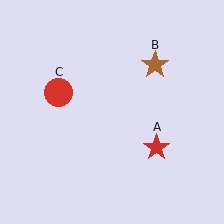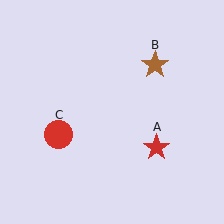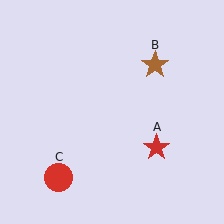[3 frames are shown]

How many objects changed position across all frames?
1 object changed position: red circle (object C).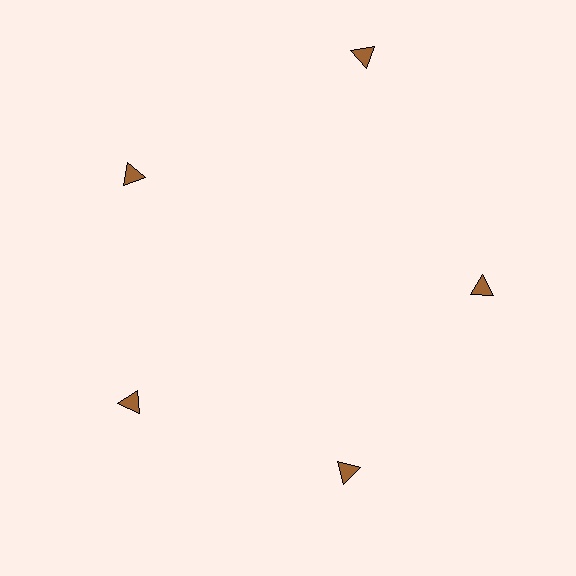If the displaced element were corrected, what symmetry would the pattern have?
It would have 5-fold rotational symmetry — the pattern would map onto itself every 72 degrees.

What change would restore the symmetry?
The symmetry would be restored by moving it inward, back onto the ring so that all 5 triangles sit at equal angles and equal distance from the center.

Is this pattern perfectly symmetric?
No. The 5 brown triangles are arranged in a ring, but one element near the 1 o'clock position is pushed outward from the center, breaking the 5-fold rotational symmetry.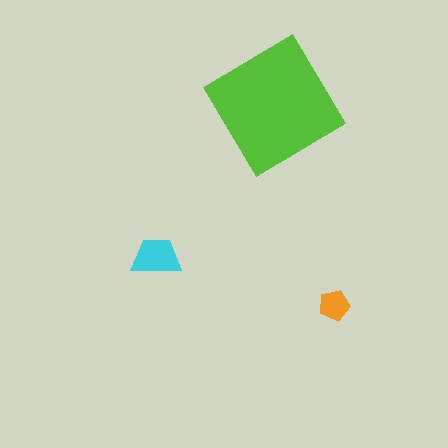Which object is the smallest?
The orange pentagon.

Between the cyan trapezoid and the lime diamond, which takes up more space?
The lime diamond.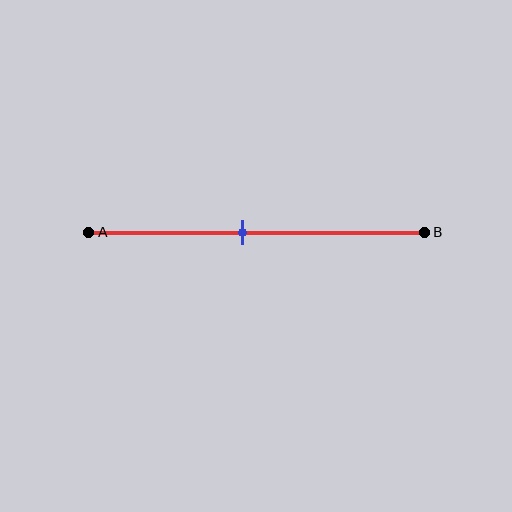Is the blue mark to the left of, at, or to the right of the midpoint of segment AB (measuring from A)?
The blue mark is to the left of the midpoint of segment AB.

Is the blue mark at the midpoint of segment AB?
No, the mark is at about 45% from A, not at the 50% midpoint.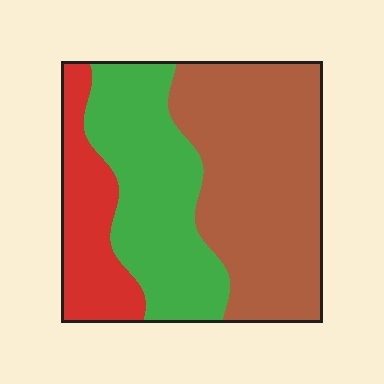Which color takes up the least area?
Red, at roughly 20%.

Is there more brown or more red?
Brown.